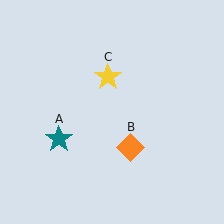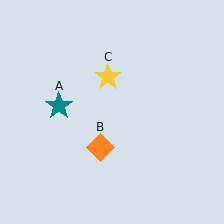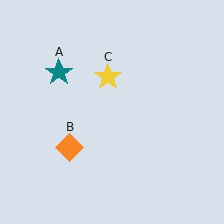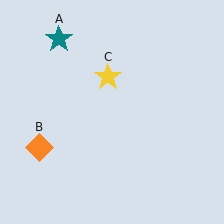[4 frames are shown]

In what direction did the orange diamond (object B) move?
The orange diamond (object B) moved left.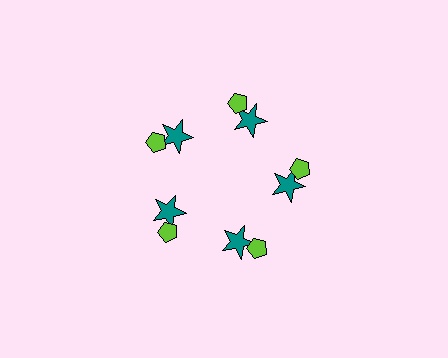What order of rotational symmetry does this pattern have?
This pattern has 5-fold rotational symmetry.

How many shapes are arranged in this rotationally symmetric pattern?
There are 10 shapes, arranged in 5 groups of 2.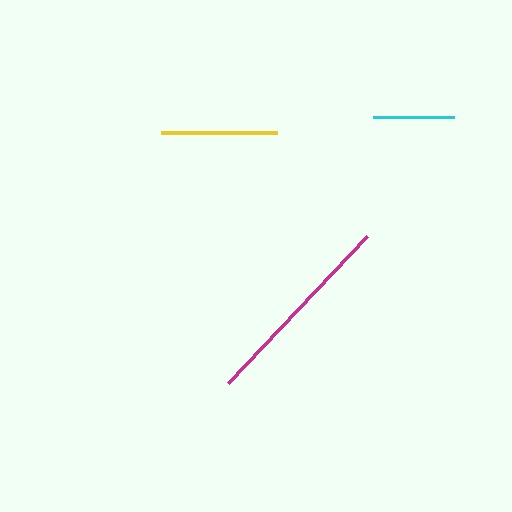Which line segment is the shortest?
The cyan line is the shortest at approximately 82 pixels.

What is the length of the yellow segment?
The yellow segment is approximately 116 pixels long.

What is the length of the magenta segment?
The magenta segment is approximately 203 pixels long.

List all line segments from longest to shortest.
From longest to shortest: magenta, yellow, cyan.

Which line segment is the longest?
The magenta line is the longest at approximately 203 pixels.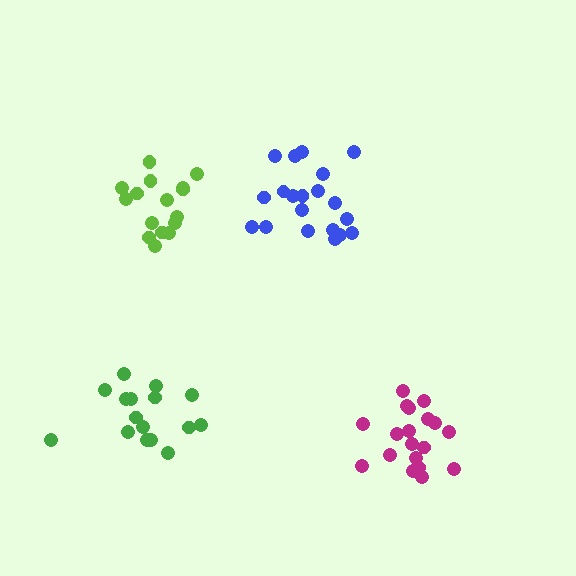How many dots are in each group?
Group 1: 16 dots, Group 2: 20 dots, Group 3: 16 dots, Group 4: 19 dots (71 total).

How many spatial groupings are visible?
There are 4 spatial groupings.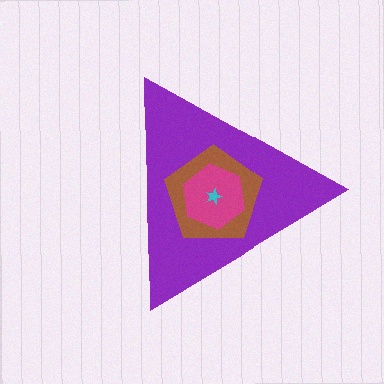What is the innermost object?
The cyan star.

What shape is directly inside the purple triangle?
The brown pentagon.